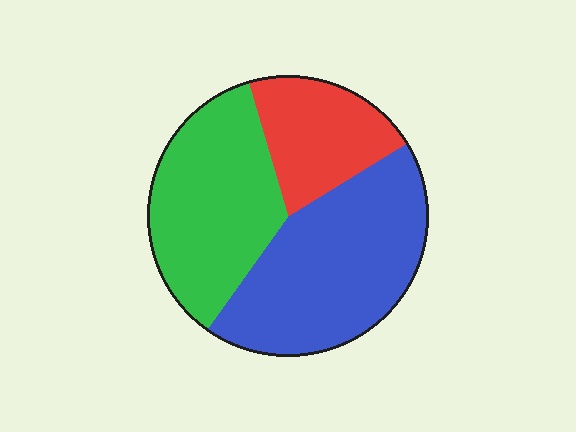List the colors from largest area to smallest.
From largest to smallest: blue, green, red.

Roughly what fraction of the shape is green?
Green covers around 35% of the shape.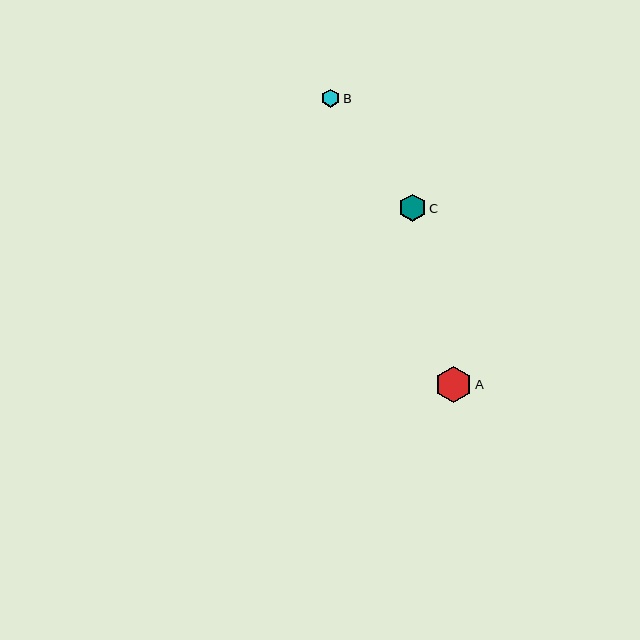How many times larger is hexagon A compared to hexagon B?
Hexagon A is approximately 2.0 times the size of hexagon B.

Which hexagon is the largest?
Hexagon A is the largest with a size of approximately 37 pixels.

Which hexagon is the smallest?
Hexagon B is the smallest with a size of approximately 18 pixels.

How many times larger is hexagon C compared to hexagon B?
Hexagon C is approximately 1.5 times the size of hexagon B.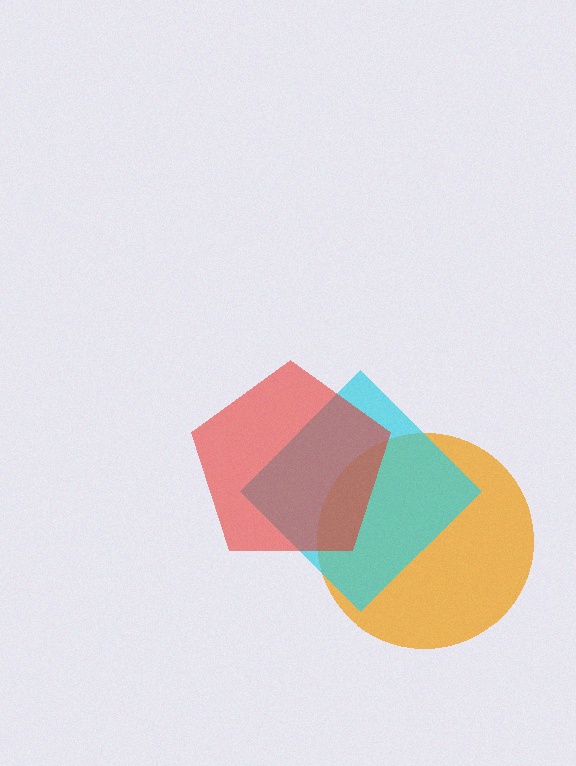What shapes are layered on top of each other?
The layered shapes are: an orange circle, a cyan diamond, a red pentagon.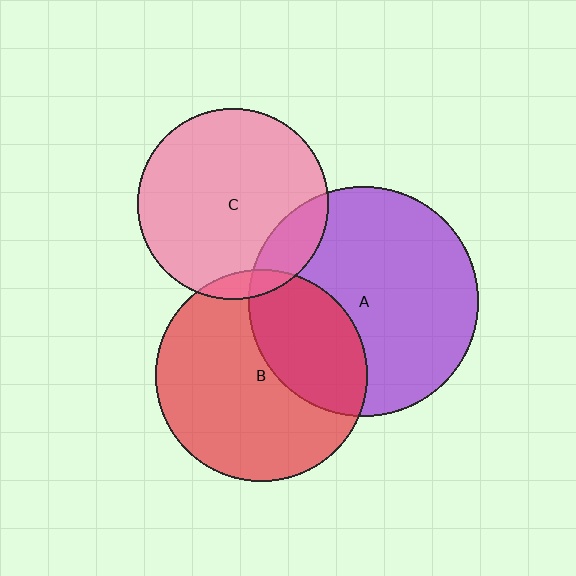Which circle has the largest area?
Circle A (purple).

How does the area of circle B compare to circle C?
Approximately 1.2 times.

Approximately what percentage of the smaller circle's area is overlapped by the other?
Approximately 15%.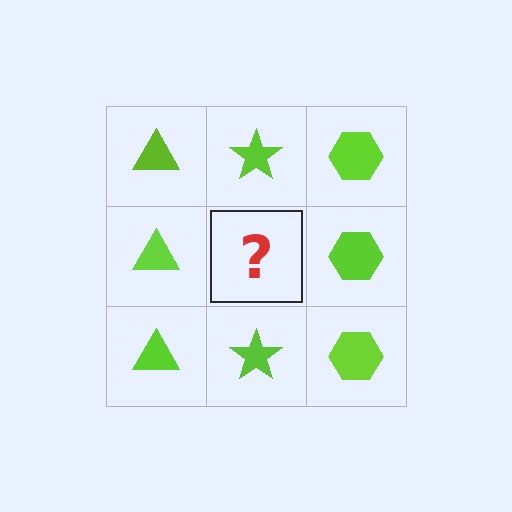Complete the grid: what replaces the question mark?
The question mark should be replaced with a lime star.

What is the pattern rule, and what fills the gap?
The rule is that each column has a consistent shape. The gap should be filled with a lime star.